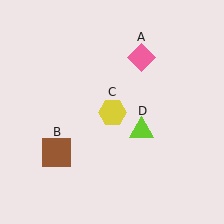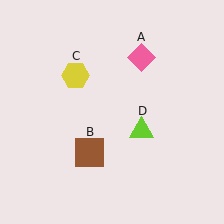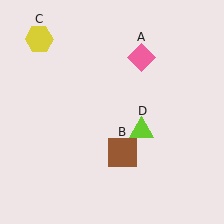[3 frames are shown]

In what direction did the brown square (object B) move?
The brown square (object B) moved right.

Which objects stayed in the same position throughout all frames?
Pink diamond (object A) and lime triangle (object D) remained stationary.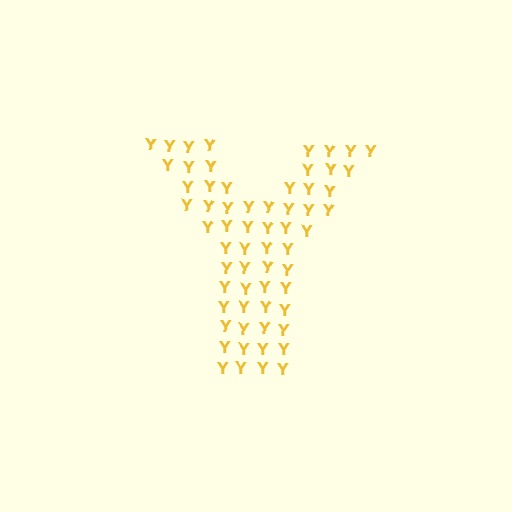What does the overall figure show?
The overall figure shows the letter Y.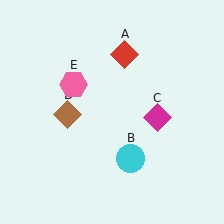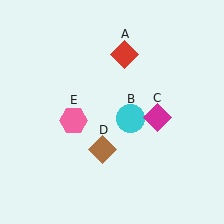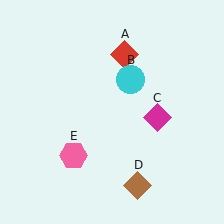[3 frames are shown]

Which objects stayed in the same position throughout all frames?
Red diamond (object A) and magenta diamond (object C) remained stationary.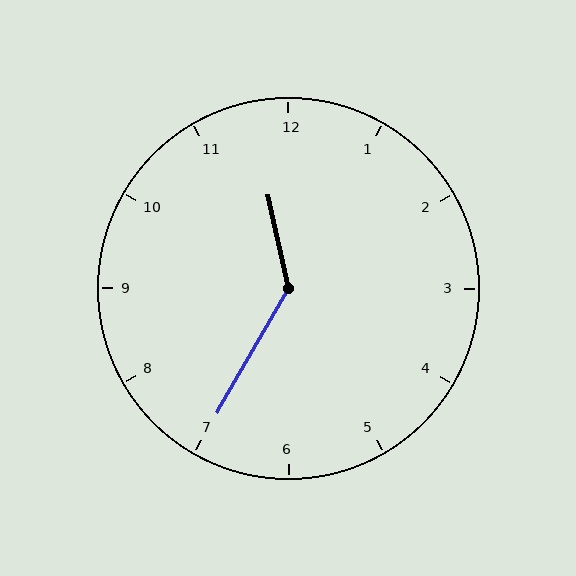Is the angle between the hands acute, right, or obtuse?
It is obtuse.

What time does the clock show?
11:35.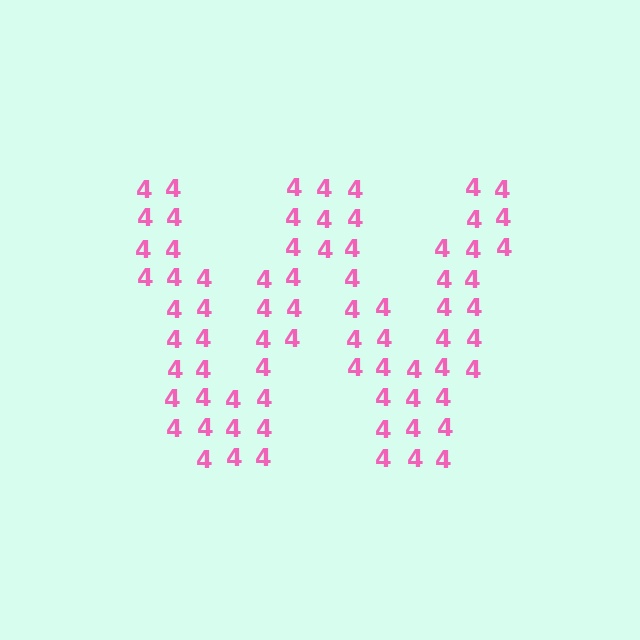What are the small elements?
The small elements are digit 4's.